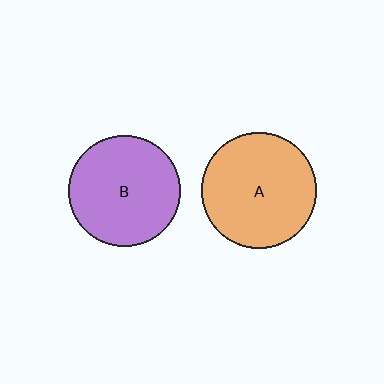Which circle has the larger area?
Circle A (orange).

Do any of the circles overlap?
No, none of the circles overlap.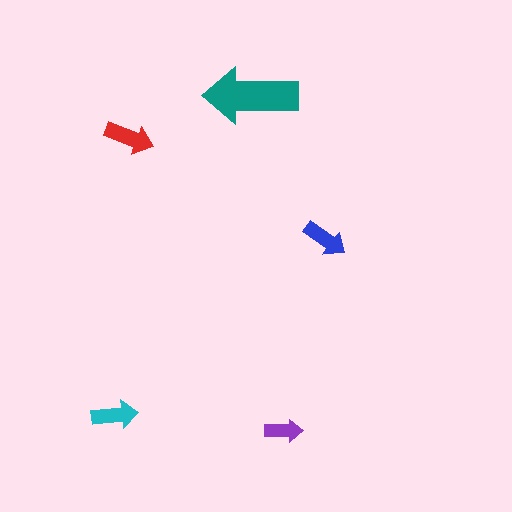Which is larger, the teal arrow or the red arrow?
The teal one.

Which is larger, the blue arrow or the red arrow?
The red one.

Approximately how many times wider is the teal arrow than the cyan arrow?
About 2 times wider.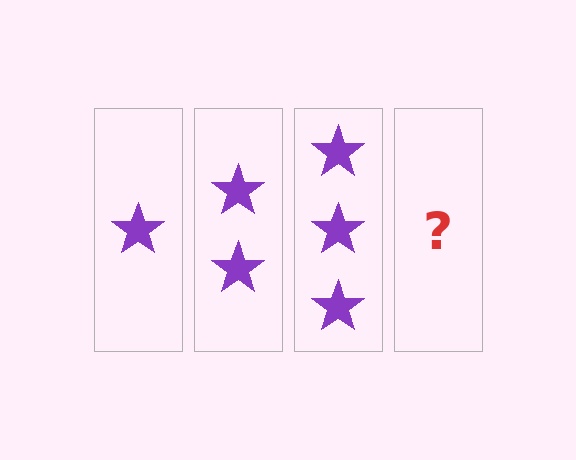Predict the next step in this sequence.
The next step is 4 stars.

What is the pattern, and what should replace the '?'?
The pattern is that each step adds one more star. The '?' should be 4 stars.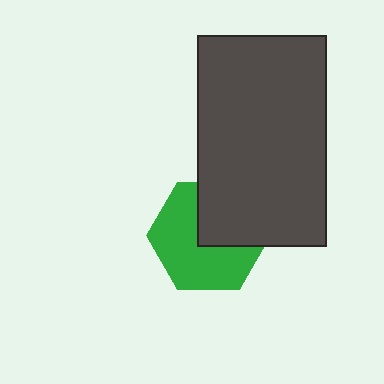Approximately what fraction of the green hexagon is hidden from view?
Roughly 39% of the green hexagon is hidden behind the dark gray rectangle.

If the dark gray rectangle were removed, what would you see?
You would see the complete green hexagon.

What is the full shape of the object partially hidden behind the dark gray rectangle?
The partially hidden object is a green hexagon.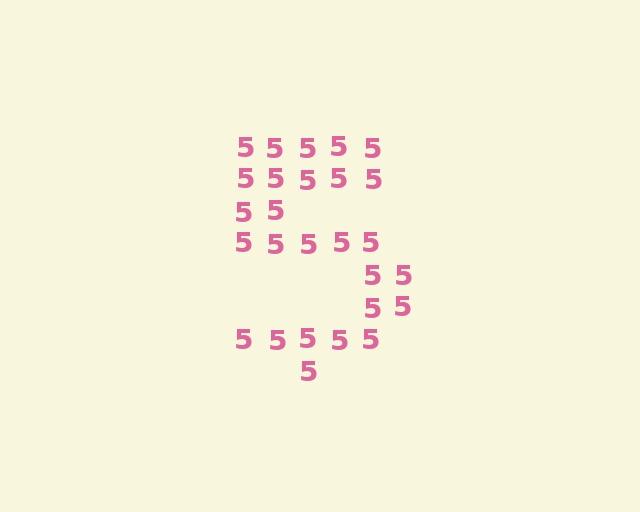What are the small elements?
The small elements are digit 5's.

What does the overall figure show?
The overall figure shows the digit 5.